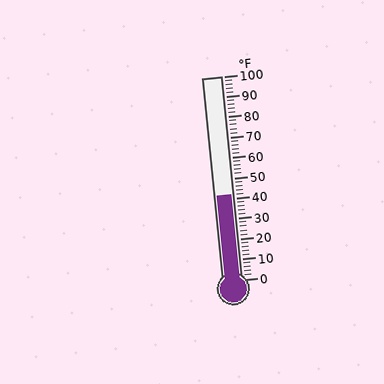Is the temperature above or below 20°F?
The temperature is above 20°F.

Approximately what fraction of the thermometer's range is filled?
The thermometer is filled to approximately 40% of its range.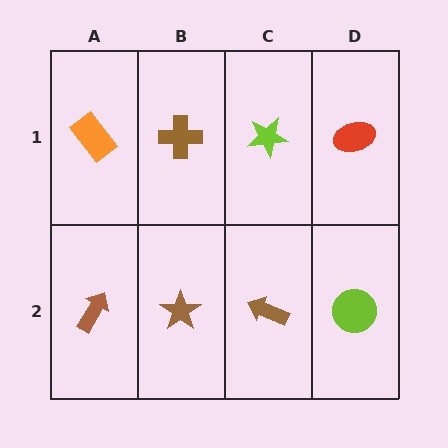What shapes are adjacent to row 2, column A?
An orange rectangle (row 1, column A), a brown star (row 2, column B).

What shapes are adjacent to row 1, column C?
A brown arrow (row 2, column C), a brown cross (row 1, column B), a red ellipse (row 1, column D).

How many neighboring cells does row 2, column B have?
3.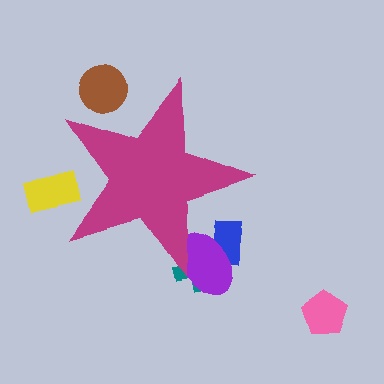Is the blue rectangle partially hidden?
Yes, the blue rectangle is partially hidden behind the magenta star.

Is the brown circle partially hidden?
Yes, the brown circle is partially hidden behind the magenta star.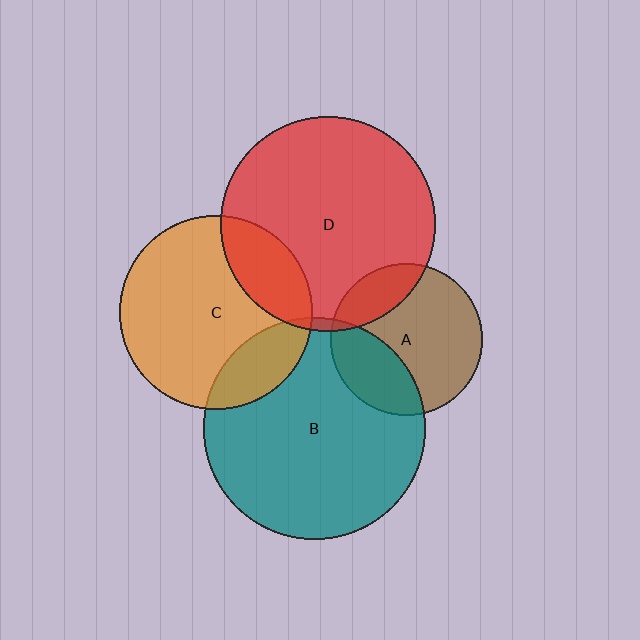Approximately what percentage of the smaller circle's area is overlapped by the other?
Approximately 5%.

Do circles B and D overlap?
Yes.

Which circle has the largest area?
Circle B (teal).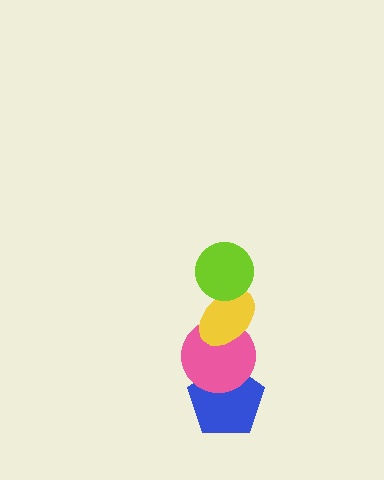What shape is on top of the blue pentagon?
The pink circle is on top of the blue pentagon.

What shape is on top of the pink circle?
The yellow ellipse is on top of the pink circle.